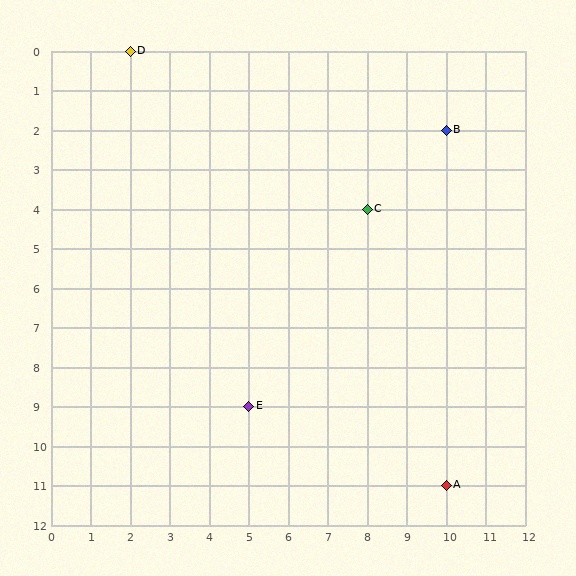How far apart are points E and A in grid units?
Points E and A are 5 columns and 2 rows apart (about 5.4 grid units diagonally).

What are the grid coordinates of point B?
Point B is at grid coordinates (10, 2).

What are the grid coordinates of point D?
Point D is at grid coordinates (2, 0).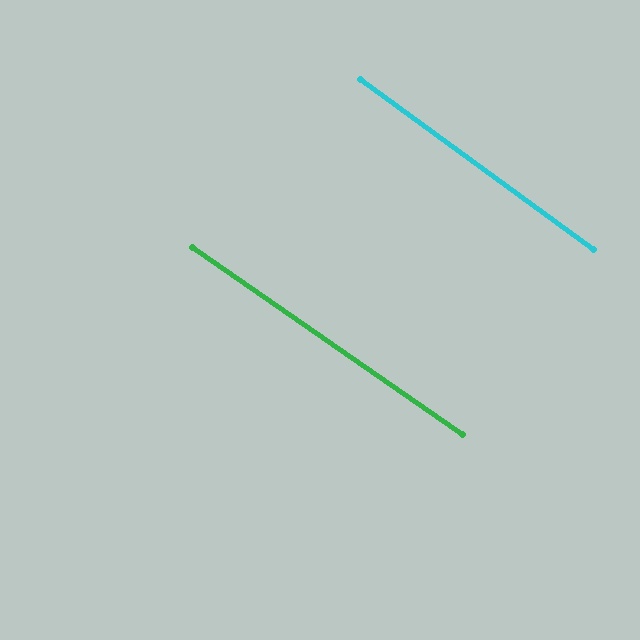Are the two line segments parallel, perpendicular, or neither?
Parallel — their directions differ by only 1.5°.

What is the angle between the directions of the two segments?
Approximately 2 degrees.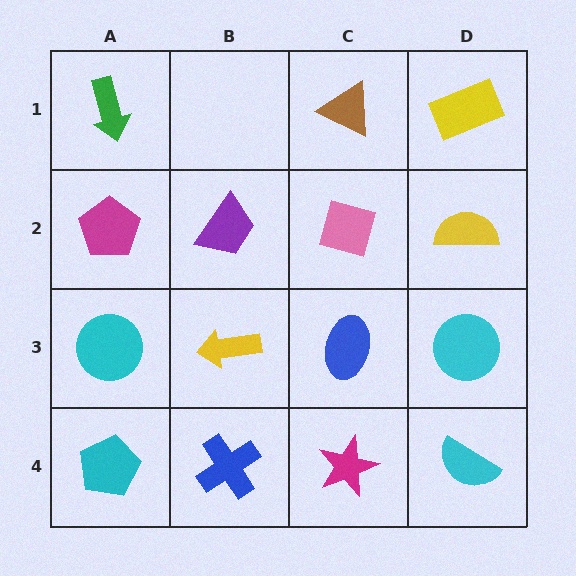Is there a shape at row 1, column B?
No, that cell is empty.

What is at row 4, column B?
A blue cross.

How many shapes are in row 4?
4 shapes.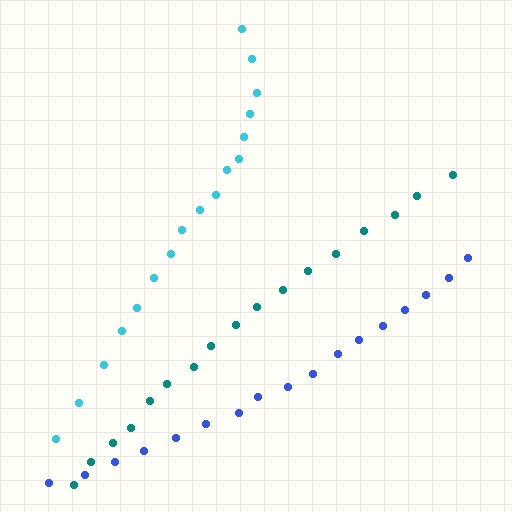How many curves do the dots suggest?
There are 3 distinct paths.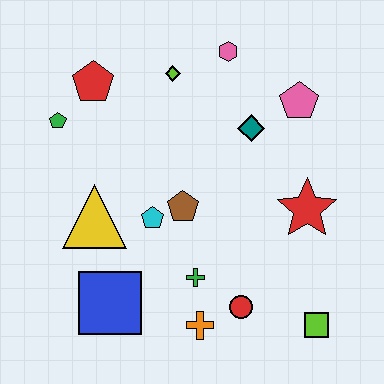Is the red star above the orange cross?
Yes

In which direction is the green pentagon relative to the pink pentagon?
The green pentagon is to the left of the pink pentagon.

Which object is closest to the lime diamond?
The pink hexagon is closest to the lime diamond.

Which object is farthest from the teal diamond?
The blue square is farthest from the teal diamond.